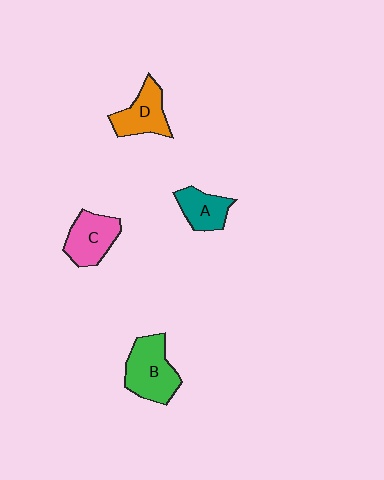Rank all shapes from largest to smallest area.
From largest to smallest: B (green), C (pink), D (orange), A (teal).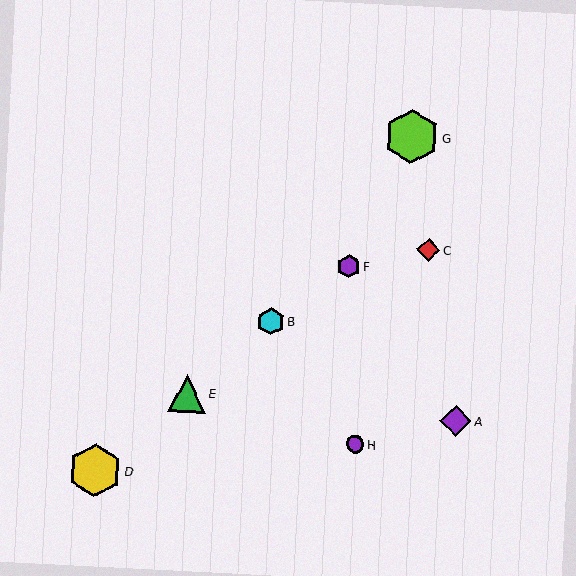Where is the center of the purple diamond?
The center of the purple diamond is at (456, 421).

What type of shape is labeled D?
Shape D is a yellow hexagon.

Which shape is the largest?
The lime hexagon (labeled G) is the largest.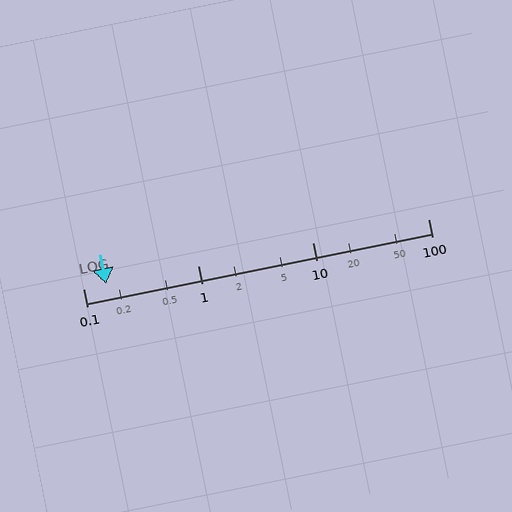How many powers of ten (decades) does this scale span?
The scale spans 3 decades, from 0.1 to 100.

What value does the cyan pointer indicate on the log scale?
The pointer indicates approximately 0.16.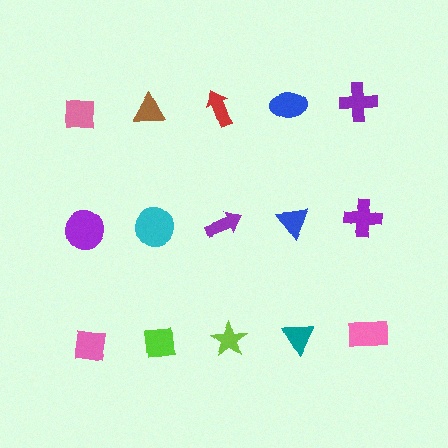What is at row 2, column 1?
A purple circle.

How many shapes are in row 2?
5 shapes.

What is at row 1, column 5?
A purple cross.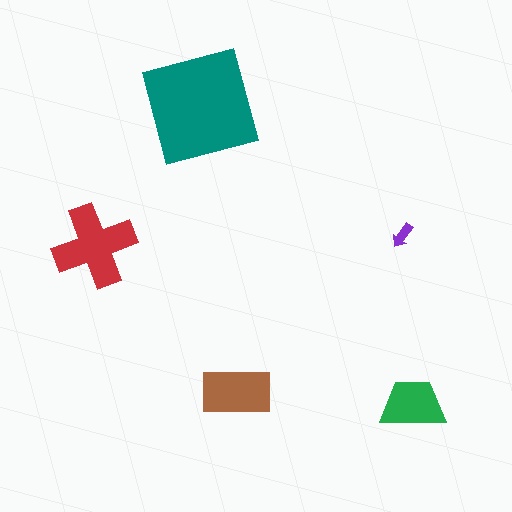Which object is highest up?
The teal square is topmost.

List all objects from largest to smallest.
The teal square, the red cross, the brown rectangle, the green trapezoid, the purple arrow.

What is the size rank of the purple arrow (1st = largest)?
5th.